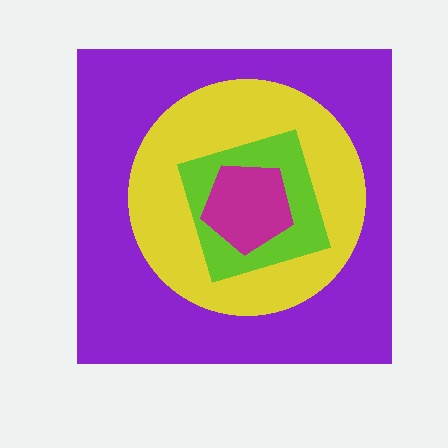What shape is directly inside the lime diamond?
The magenta pentagon.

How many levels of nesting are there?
4.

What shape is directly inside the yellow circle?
The lime diamond.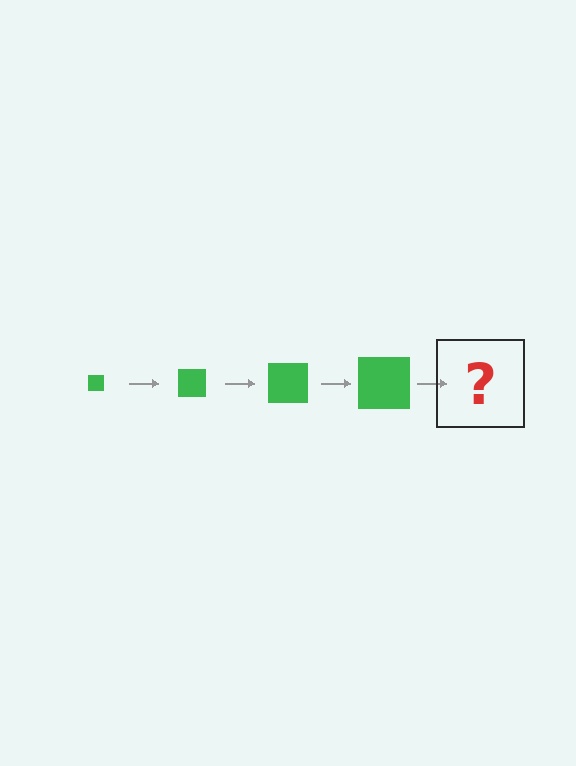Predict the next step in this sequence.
The next step is a green square, larger than the previous one.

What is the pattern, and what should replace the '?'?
The pattern is that the square gets progressively larger each step. The '?' should be a green square, larger than the previous one.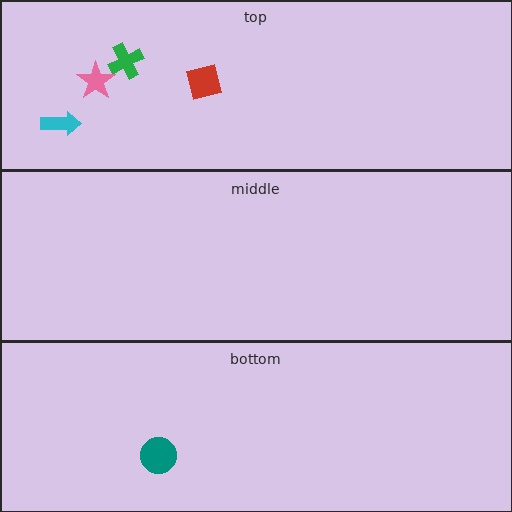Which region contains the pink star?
The top region.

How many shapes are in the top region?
4.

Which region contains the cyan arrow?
The top region.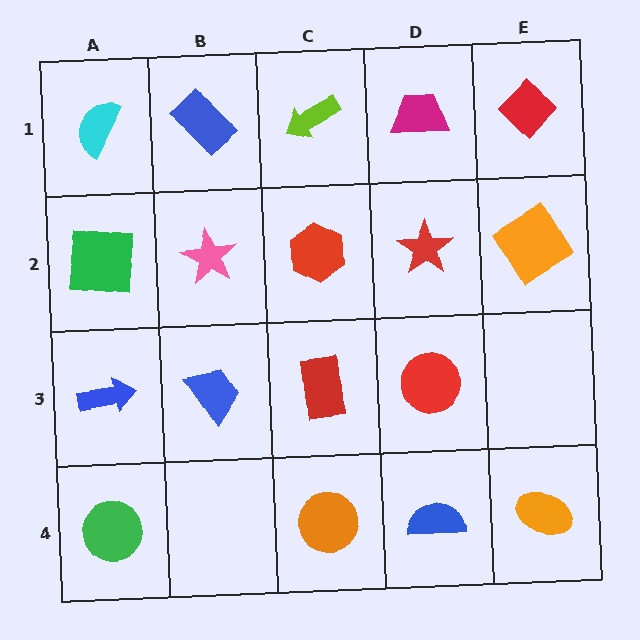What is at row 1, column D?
A magenta trapezoid.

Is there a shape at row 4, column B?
No, that cell is empty.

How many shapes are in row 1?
5 shapes.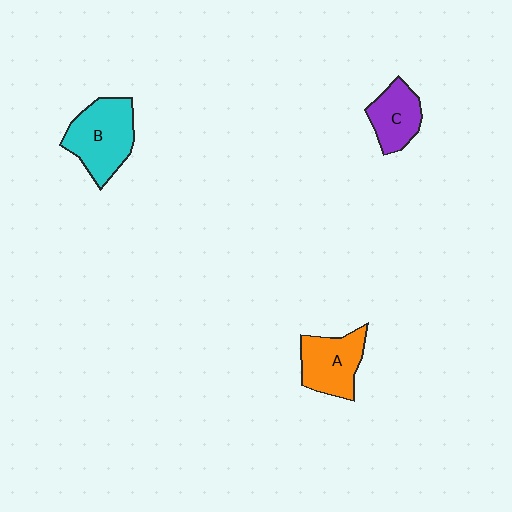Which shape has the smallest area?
Shape C (purple).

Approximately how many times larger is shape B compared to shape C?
Approximately 1.5 times.